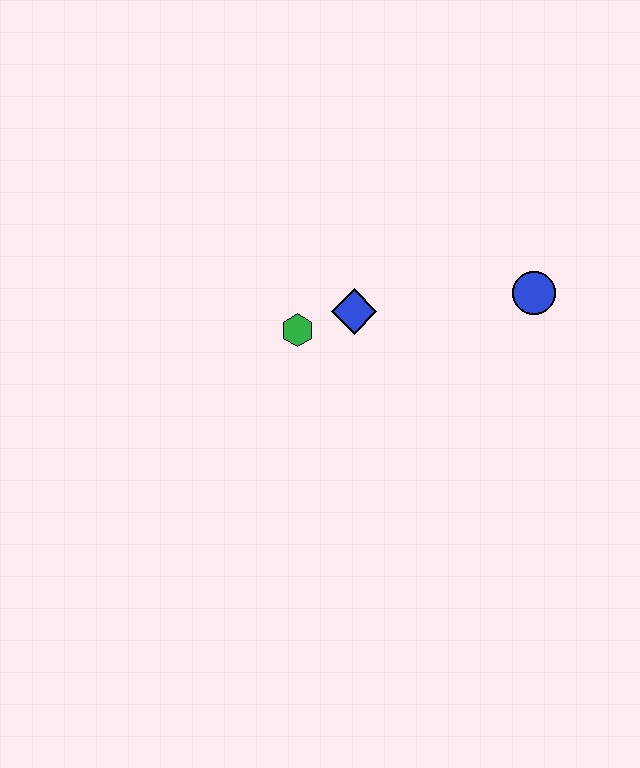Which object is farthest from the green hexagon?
The blue circle is farthest from the green hexagon.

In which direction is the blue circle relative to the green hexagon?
The blue circle is to the right of the green hexagon.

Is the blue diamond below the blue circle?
Yes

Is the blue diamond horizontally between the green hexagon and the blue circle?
Yes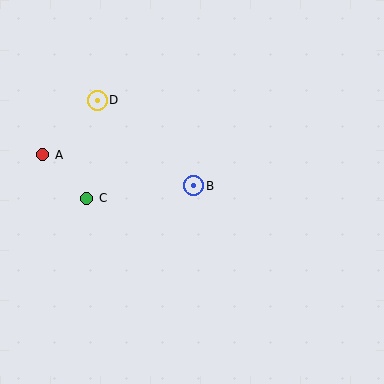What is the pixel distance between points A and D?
The distance between A and D is 77 pixels.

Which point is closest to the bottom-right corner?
Point B is closest to the bottom-right corner.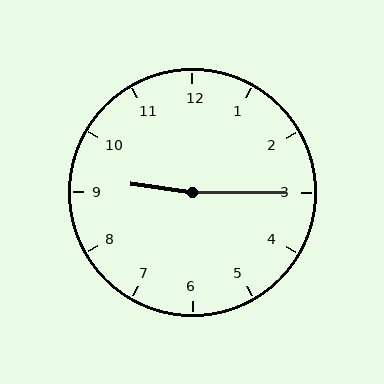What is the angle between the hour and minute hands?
Approximately 172 degrees.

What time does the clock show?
9:15.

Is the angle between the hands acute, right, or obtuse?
It is obtuse.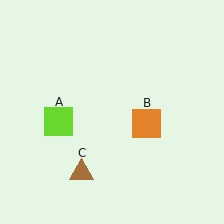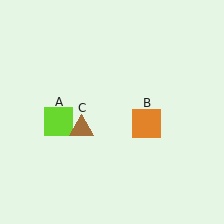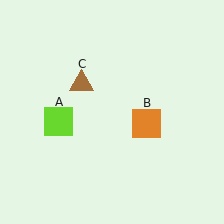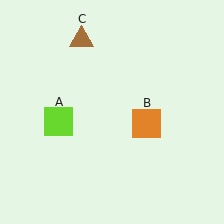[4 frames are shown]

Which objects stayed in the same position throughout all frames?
Lime square (object A) and orange square (object B) remained stationary.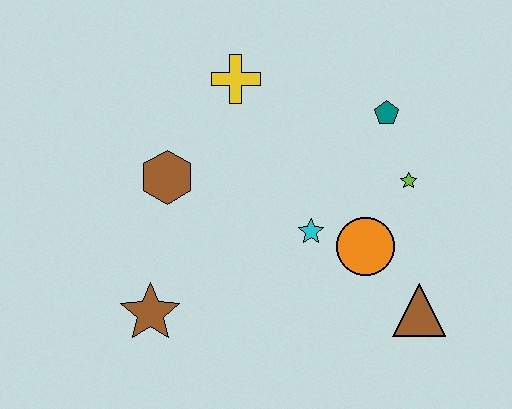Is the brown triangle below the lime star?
Yes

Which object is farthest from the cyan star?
The brown star is farthest from the cyan star.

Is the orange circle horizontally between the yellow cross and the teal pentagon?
Yes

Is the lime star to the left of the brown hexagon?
No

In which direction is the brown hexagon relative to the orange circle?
The brown hexagon is to the left of the orange circle.